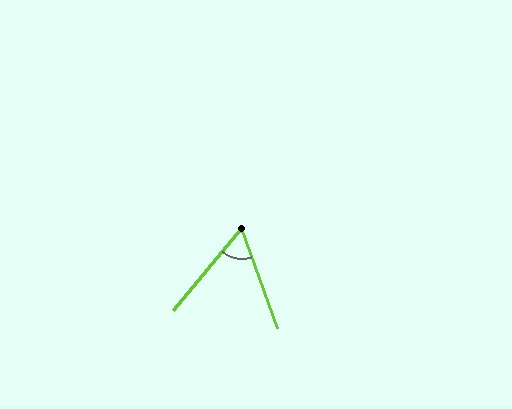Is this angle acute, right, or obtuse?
It is acute.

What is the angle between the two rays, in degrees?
Approximately 60 degrees.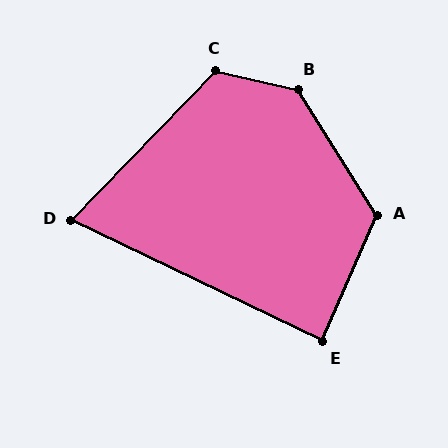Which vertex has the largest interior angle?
B, at approximately 135 degrees.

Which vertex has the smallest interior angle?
D, at approximately 72 degrees.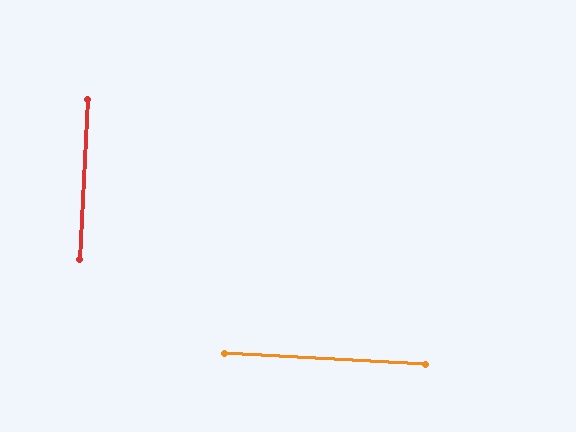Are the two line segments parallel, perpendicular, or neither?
Perpendicular — they meet at approximately 90°.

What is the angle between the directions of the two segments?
Approximately 90 degrees.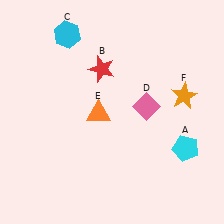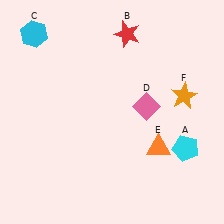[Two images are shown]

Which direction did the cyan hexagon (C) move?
The cyan hexagon (C) moved left.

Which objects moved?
The objects that moved are: the red star (B), the cyan hexagon (C), the orange triangle (E).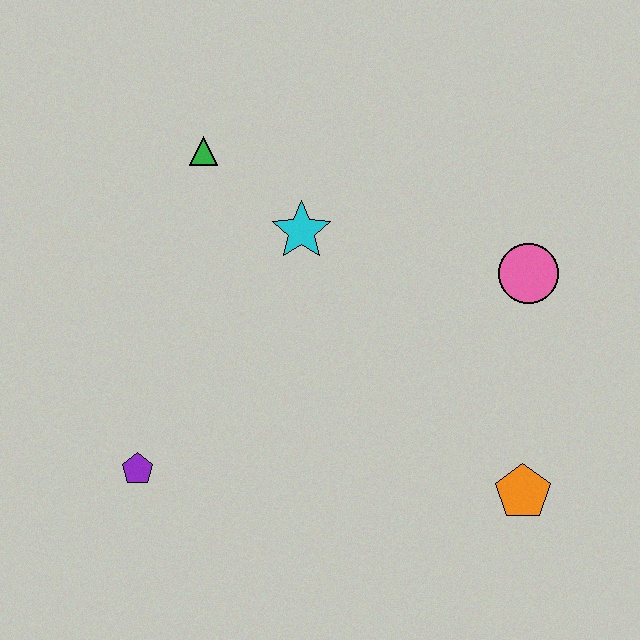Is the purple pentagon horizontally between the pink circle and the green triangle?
No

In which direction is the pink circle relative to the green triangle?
The pink circle is to the right of the green triangle.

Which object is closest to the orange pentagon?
The pink circle is closest to the orange pentagon.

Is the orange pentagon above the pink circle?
No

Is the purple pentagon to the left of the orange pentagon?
Yes